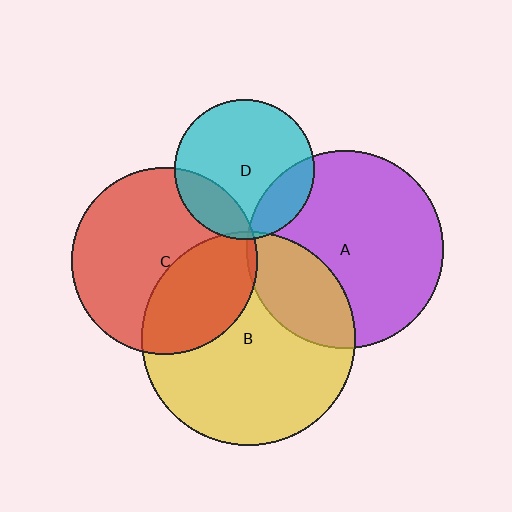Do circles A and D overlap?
Yes.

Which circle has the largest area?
Circle B (yellow).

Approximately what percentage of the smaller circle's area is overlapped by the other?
Approximately 20%.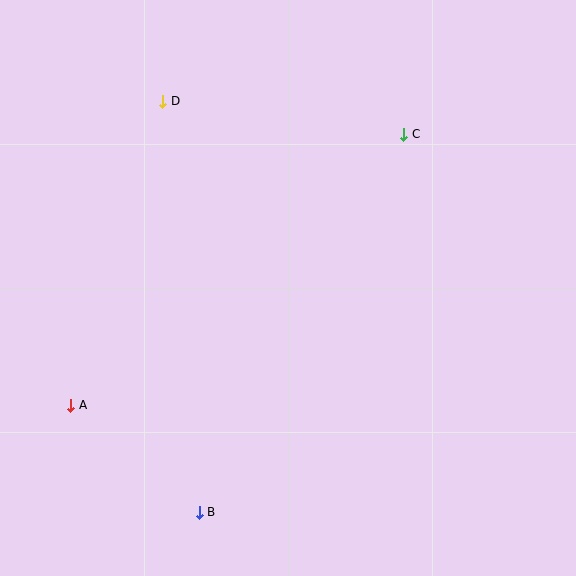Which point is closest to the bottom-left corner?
Point A is closest to the bottom-left corner.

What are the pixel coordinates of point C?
Point C is at (404, 134).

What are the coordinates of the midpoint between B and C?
The midpoint between B and C is at (302, 323).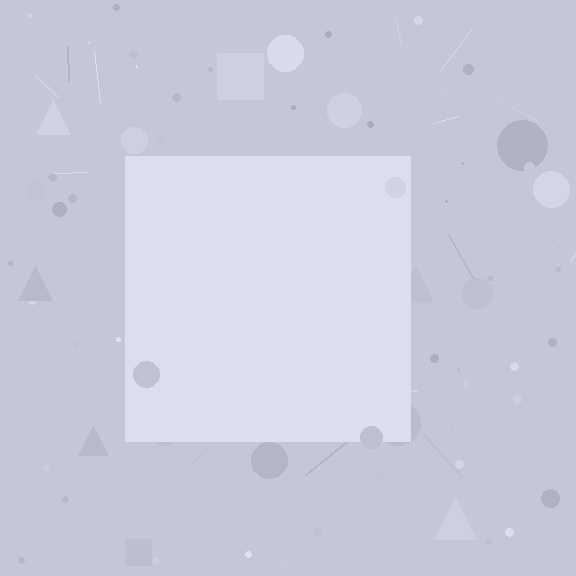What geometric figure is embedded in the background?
A square is embedded in the background.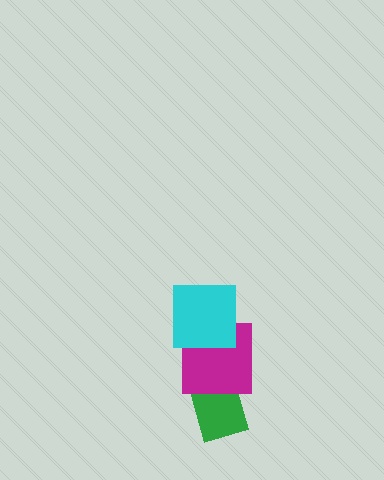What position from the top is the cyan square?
The cyan square is 1st from the top.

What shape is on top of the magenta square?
The cyan square is on top of the magenta square.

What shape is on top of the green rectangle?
The magenta square is on top of the green rectangle.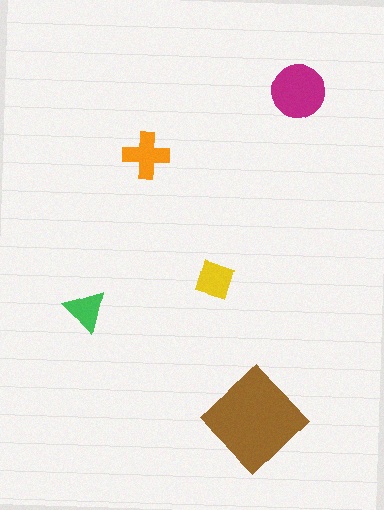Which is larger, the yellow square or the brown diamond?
The brown diamond.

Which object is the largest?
The brown diamond.